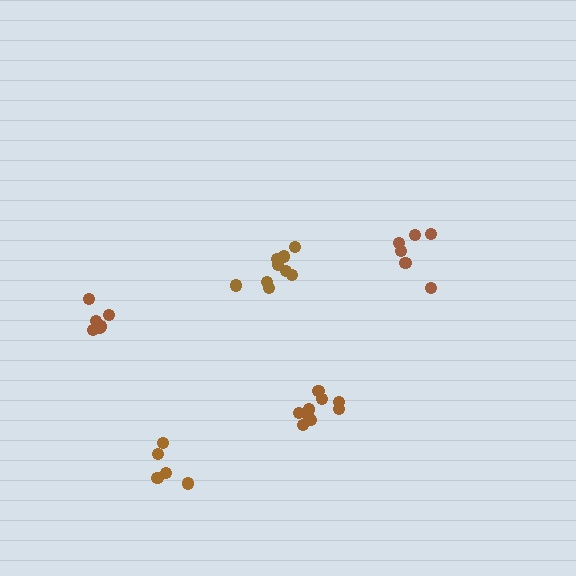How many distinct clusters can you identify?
There are 5 distinct clusters.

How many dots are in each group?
Group 1: 5 dots, Group 2: 9 dots, Group 3: 7 dots, Group 4: 6 dots, Group 5: 9 dots (36 total).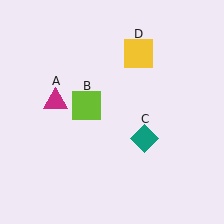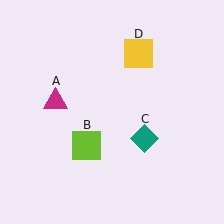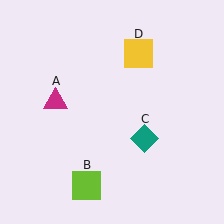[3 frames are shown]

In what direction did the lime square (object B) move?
The lime square (object B) moved down.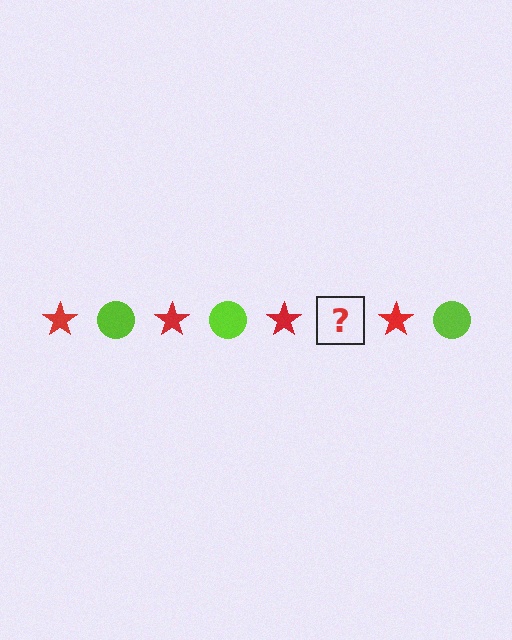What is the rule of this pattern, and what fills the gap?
The rule is that the pattern alternates between red star and lime circle. The gap should be filled with a lime circle.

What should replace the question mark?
The question mark should be replaced with a lime circle.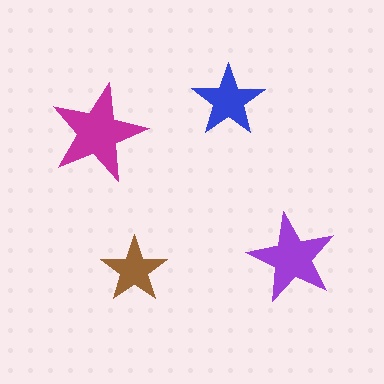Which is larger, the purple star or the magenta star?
The magenta one.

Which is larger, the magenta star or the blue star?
The magenta one.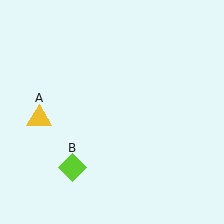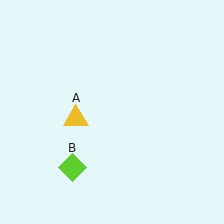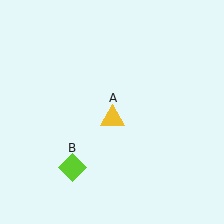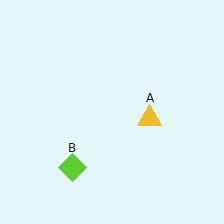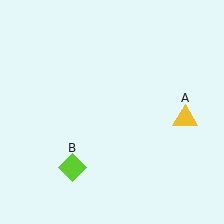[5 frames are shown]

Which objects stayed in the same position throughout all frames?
Lime diamond (object B) remained stationary.